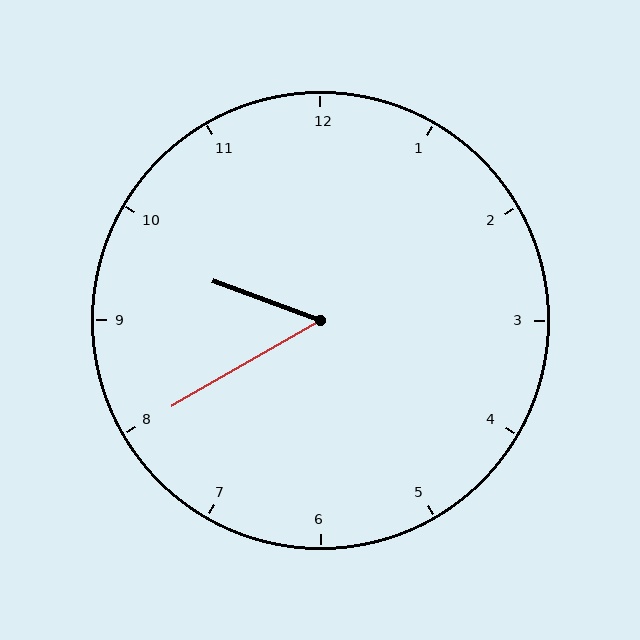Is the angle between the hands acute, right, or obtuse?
It is acute.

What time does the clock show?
9:40.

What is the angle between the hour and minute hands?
Approximately 50 degrees.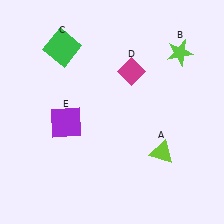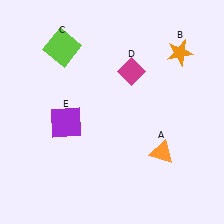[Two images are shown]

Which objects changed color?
A changed from lime to orange. B changed from lime to orange. C changed from green to lime.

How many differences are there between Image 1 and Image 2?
There are 3 differences between the two images.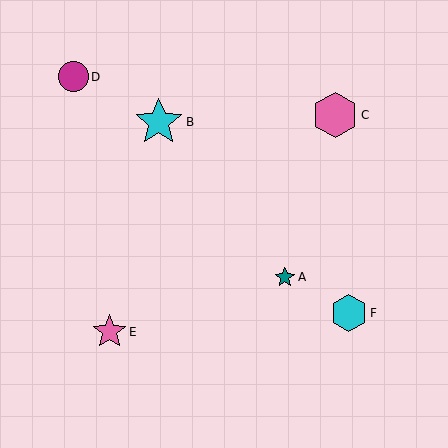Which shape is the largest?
The cyan star (labeled B) is the largest.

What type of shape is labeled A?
Shape A is a teal star.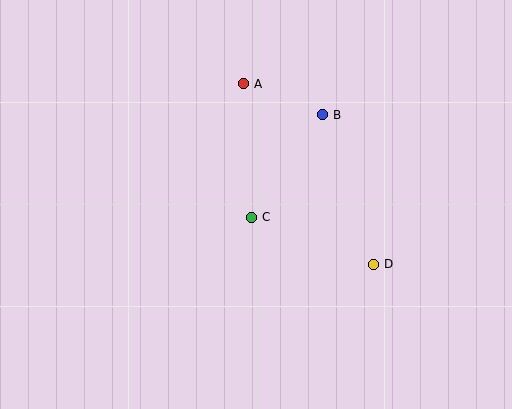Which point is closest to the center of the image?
Point C at (252, 217) is closest to the center.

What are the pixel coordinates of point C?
Point C is at (252, 217).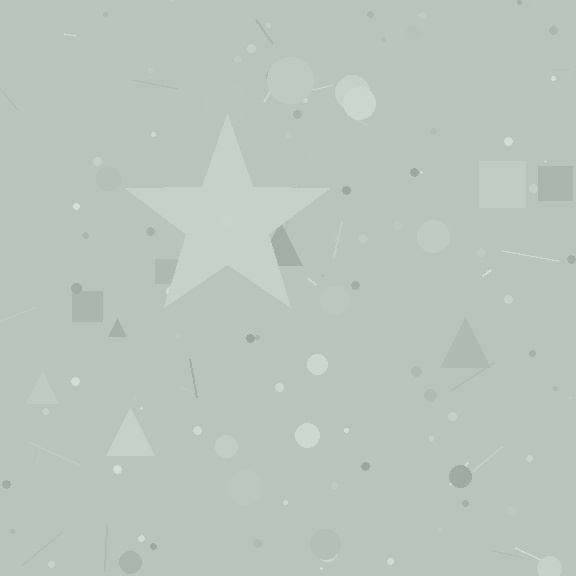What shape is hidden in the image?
A star is hidden in the image.